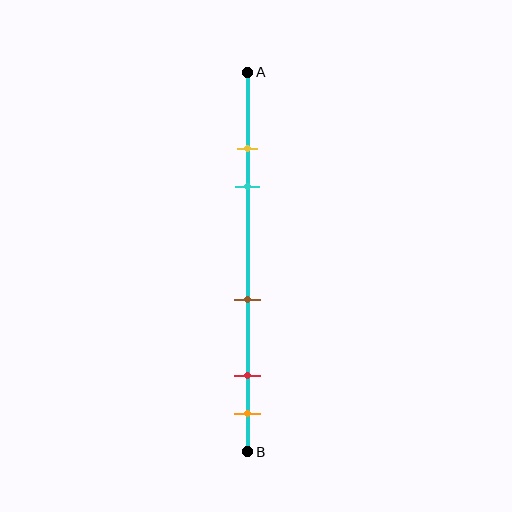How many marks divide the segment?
There are 5 marks dividing the segment.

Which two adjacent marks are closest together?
The yellow and cyan marks are the closest adjacent pair.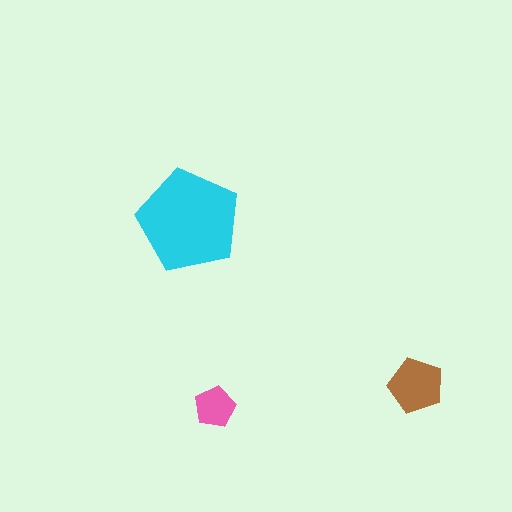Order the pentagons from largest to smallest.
the cyan one, the brown one, the pink one.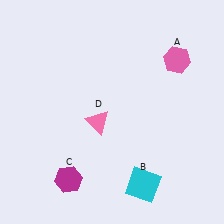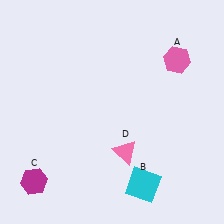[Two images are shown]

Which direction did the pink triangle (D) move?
The pink triangle (D) moved down.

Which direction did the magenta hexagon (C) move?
The magenta hexagon (C) moved left.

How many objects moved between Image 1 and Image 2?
2 objects moved between the two images.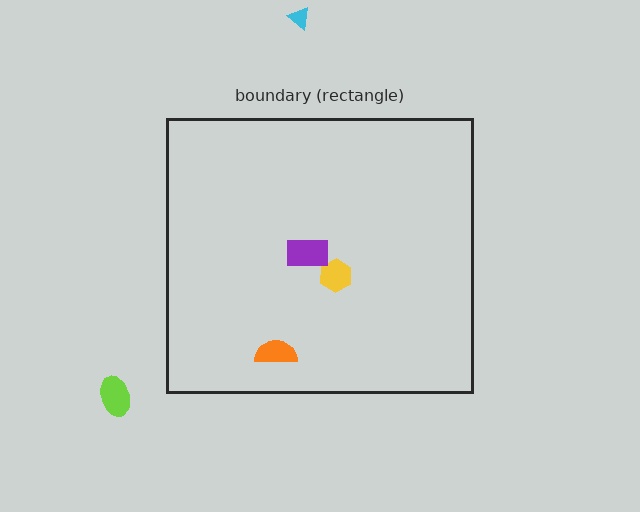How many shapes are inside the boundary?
3 inside, 2 outside.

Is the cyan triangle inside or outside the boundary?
Outside.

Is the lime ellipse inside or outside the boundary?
Outside.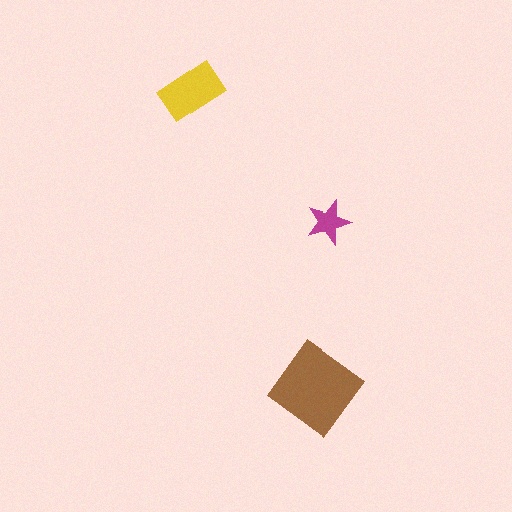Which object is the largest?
The brown diamond.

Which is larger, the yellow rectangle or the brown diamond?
The brown diamond.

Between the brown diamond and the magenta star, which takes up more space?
The brown diamond.